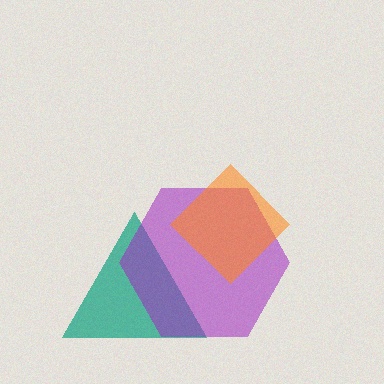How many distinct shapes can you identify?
There are 3 distinct shapes: a teal triangle, a purple hexagon, an orange diamond.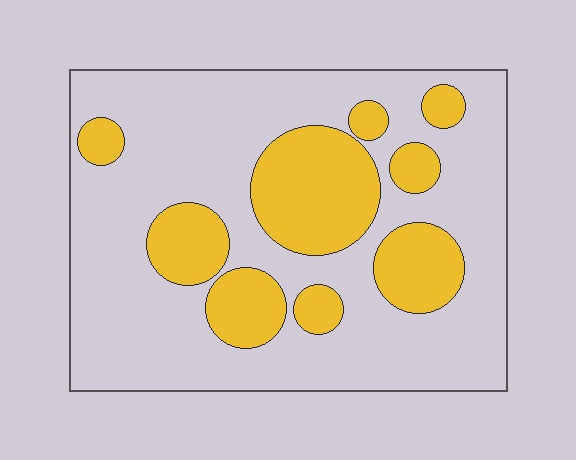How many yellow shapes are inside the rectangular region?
9.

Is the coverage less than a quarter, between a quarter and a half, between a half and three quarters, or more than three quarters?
Between a quarter and a half.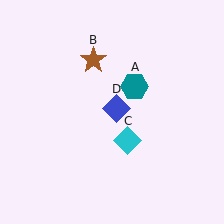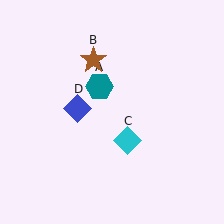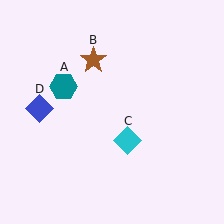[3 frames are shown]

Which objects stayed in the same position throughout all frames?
Brown star (object B) and cyan diamond (object C) remained stationary.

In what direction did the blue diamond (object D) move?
The blue diamond (object D) moved left.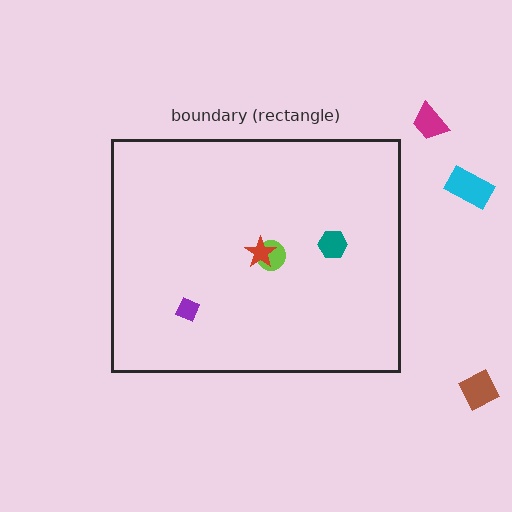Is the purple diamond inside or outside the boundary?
Inside.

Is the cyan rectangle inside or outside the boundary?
Outside.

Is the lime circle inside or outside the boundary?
Inside.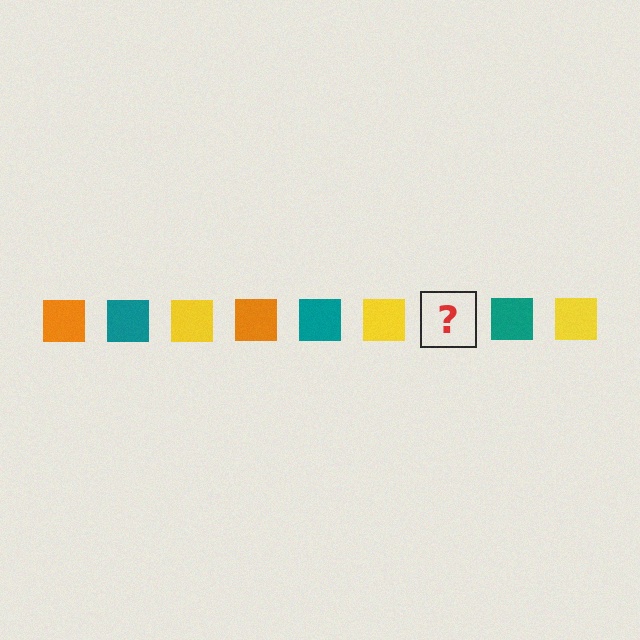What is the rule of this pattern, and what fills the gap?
The rule is that the pattern cycles through orange, teal, yellow squares. The gap should be filled with an orange square.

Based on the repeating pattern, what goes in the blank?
The blank should be an orange square.